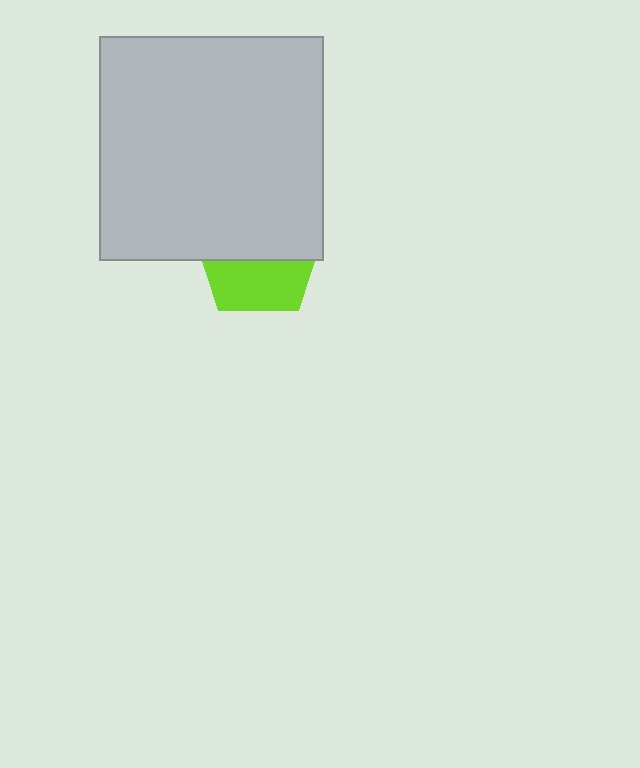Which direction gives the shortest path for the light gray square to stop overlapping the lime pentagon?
Moving up gives the shortest separation.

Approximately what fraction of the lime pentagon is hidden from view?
Roughly 57% of the lime pentagon is hidden behind the light gray square.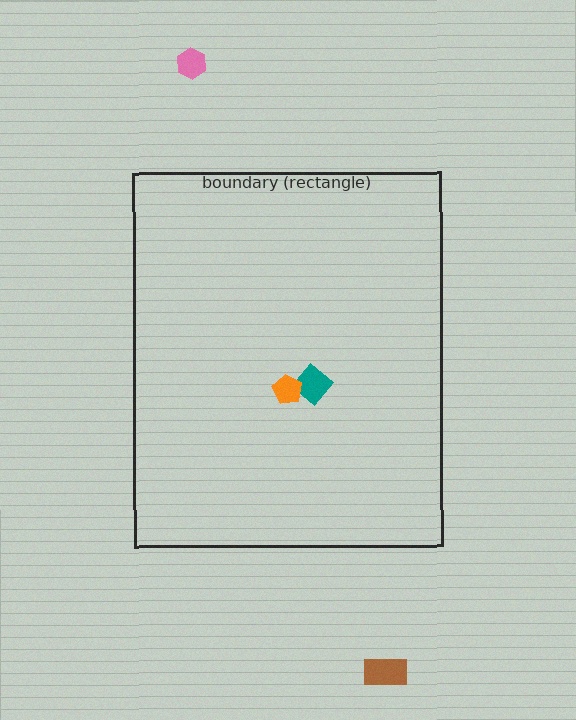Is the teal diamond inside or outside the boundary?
Inside.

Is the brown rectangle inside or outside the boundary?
Outside.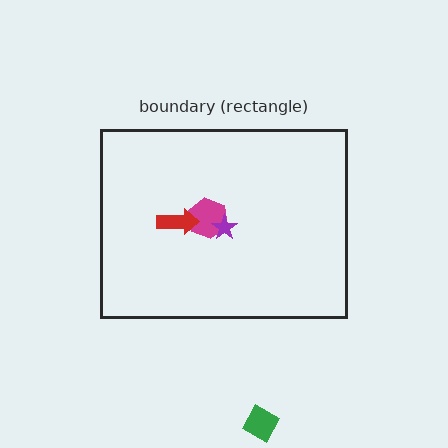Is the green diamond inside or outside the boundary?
Outside.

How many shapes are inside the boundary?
3 inside, 1 outside.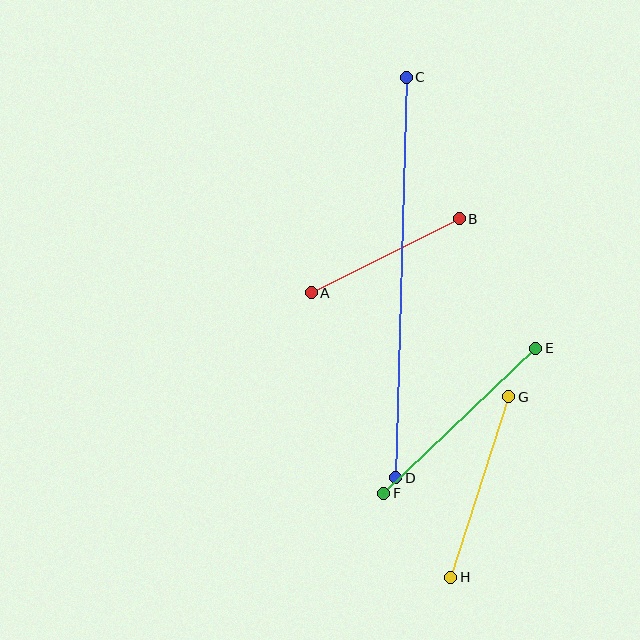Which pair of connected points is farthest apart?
Points C and D are farthest apart.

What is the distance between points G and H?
The distance is approximately 190 pixels.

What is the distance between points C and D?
The distance is approximately 400 pixels.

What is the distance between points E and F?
The distance is approximately 210 pixels.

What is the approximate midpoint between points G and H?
The midpoint is at approximately (480, 487) pixels.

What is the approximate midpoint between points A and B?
The midpoint is at approximately (385, 256) pixels.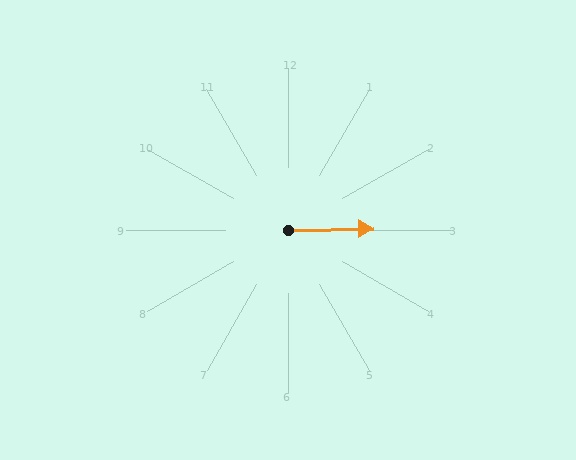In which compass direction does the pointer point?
East.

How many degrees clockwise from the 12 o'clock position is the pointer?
Approximately 89 degrees.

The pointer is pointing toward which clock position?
Roughly 3 o'clock.